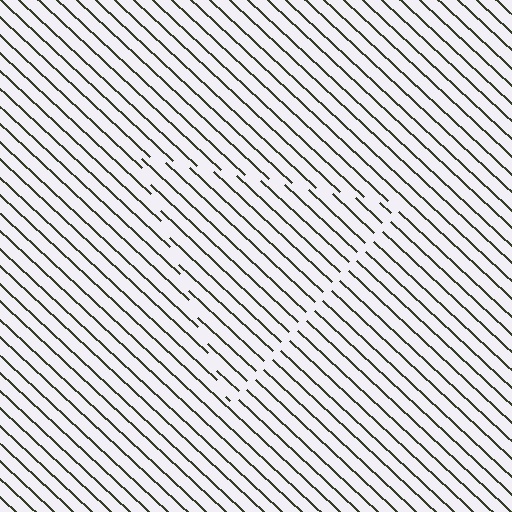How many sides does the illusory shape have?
3 sides — the line-ends trace a triangle.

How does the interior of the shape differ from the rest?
The interior of the shape contains the same grating, shifted by half a period — the contour is defined by the phase discontinuity where line-ends from the inner and outer gratings abut.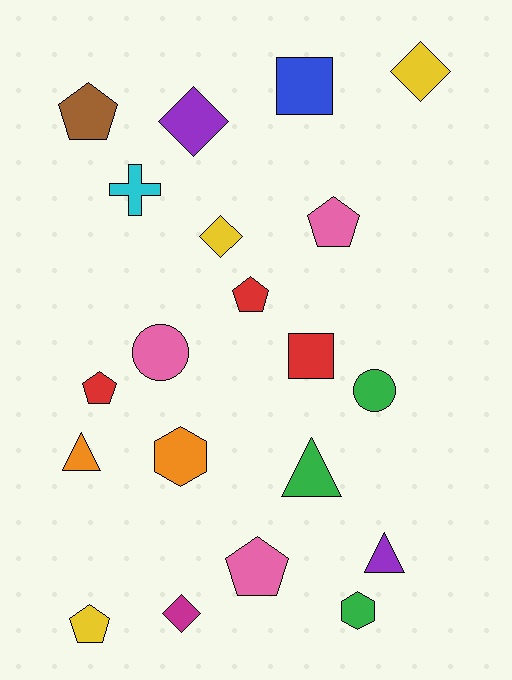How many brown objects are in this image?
There is 1 brown object.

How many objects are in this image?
There are 20 objects.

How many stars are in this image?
There are no stars.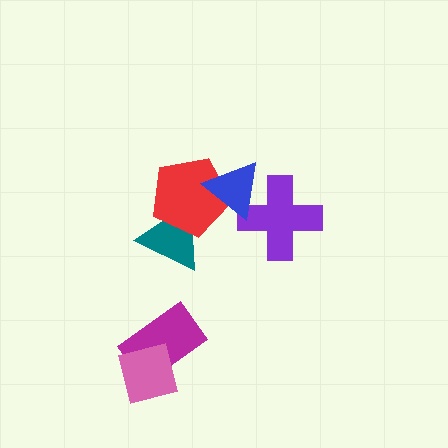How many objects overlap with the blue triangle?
2 objects overlap with the blue triangle.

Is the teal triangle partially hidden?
Yes, it is partially covered by another shape.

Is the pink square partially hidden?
No, no other shape covers it.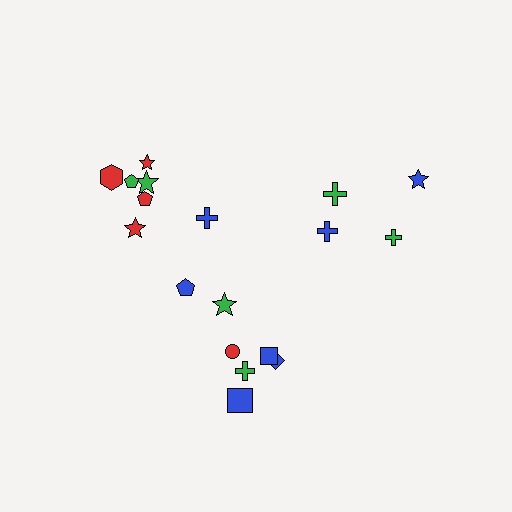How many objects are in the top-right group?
There are 4 objects.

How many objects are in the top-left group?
There are 7 objects.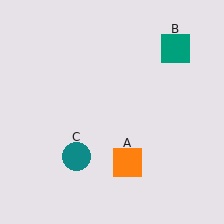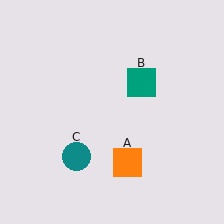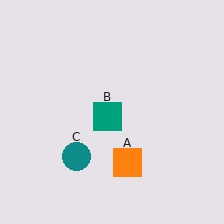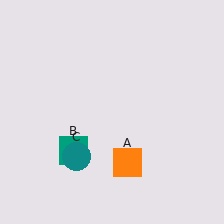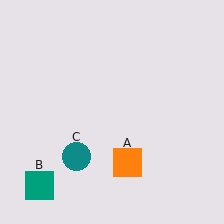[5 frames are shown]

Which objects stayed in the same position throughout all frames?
Orange square (object A) and teal circle (object C) remained stationary.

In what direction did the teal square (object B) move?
The teal square (object B) moved down and to the left.